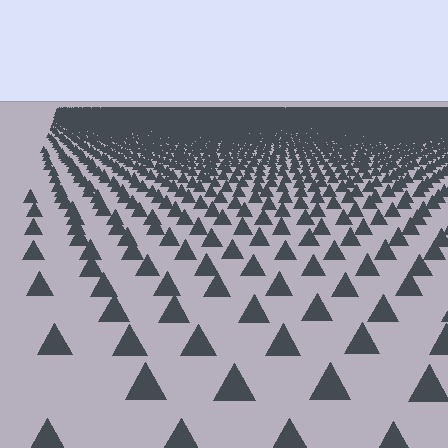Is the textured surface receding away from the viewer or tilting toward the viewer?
The surface is receding away from the viewer. Texture elements get smaller and denser toward the top.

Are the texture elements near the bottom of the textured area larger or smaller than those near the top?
Larger. Near the bottom, elements are closer to the viewer and appear at a bigger on-screen size.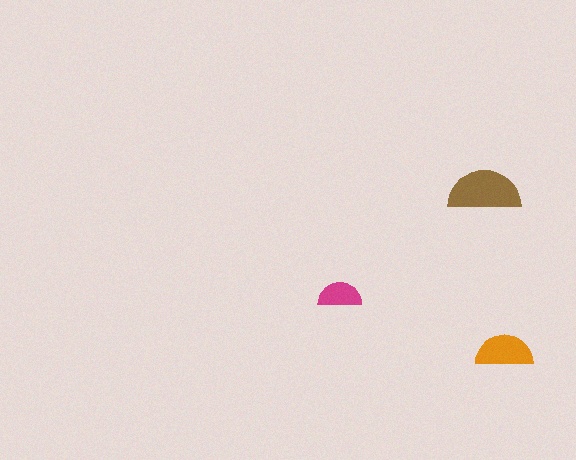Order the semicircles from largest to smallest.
the brown one, the orange one, the magenta one.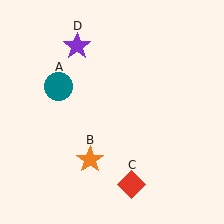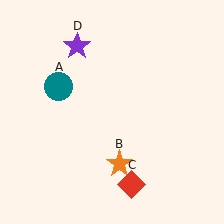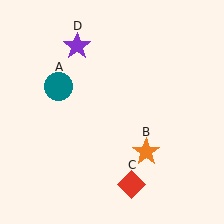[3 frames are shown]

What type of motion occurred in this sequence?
The orange star (object B) rotated counterclockwise around the center of the scene.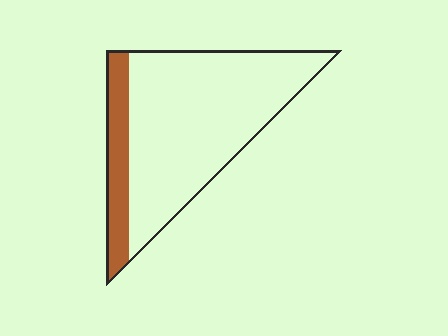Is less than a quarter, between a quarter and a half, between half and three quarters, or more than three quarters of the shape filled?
Less than a quarter.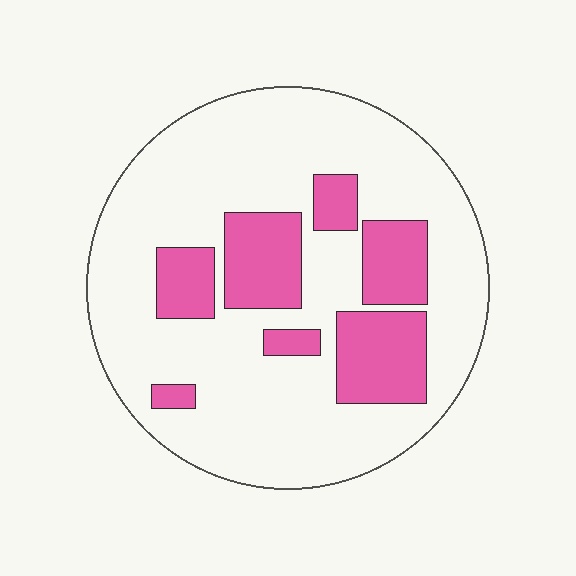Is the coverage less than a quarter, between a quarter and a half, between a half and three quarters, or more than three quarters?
Less than a quarter.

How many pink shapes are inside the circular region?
7.